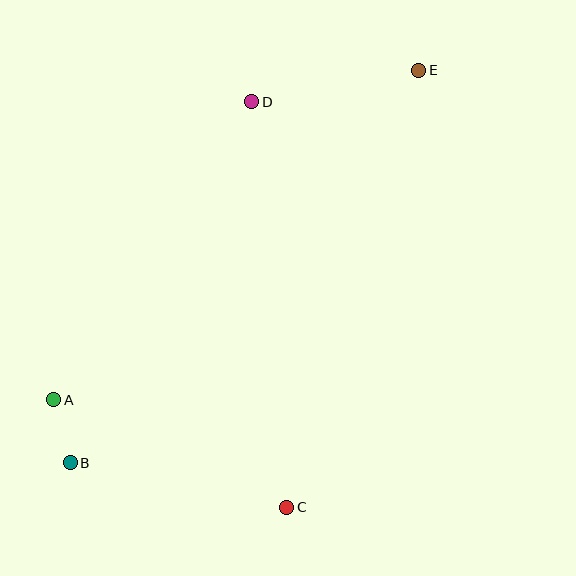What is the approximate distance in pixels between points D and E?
The distance between D and E is approximately 170 pixels.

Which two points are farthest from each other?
Points B and E are farthest from each other.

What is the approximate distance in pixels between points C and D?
The distance between C and D is approximately 407 pixels.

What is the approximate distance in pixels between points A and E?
The distance between A and E is approximately 492 pixels.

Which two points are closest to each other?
Points A and B are closest to each other.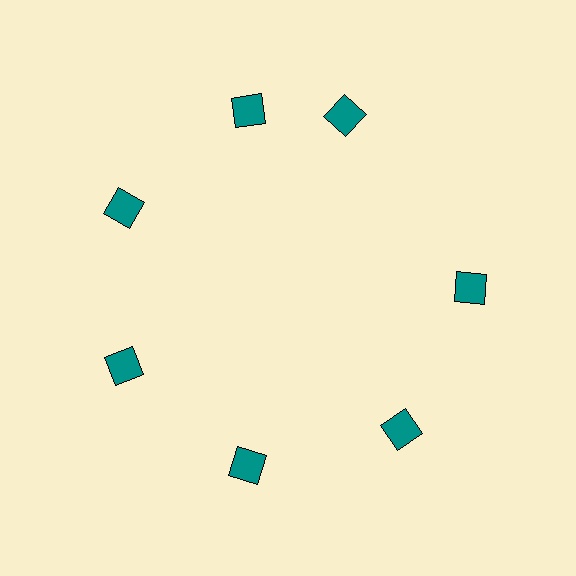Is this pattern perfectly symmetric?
No. The 7 teal diamonds are arranged in a ring, but one element near the 1 o'clock position is rotated out of alignment along the ring, breaking the 7-fold rotational symmetry.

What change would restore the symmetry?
The symmetry would be restored by rotating it back into even spacing with its neighbors so that all 7 diamonds sit at equal angles and equal distance from the center.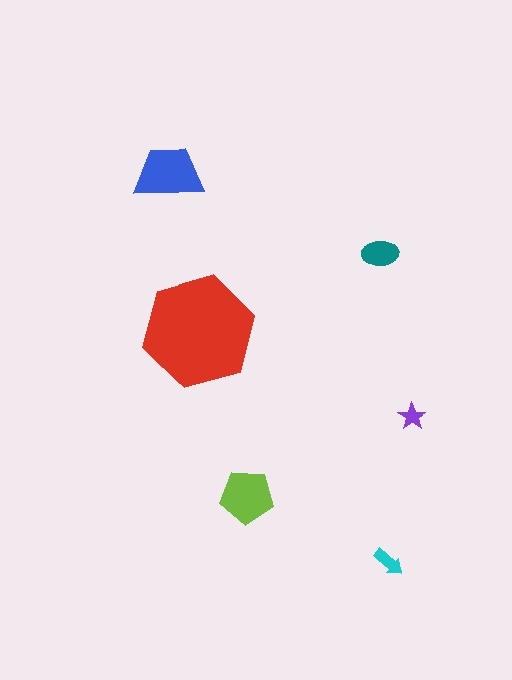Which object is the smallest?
The purple star.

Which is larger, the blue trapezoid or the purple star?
The blue trapezoid.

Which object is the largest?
The red hexagon.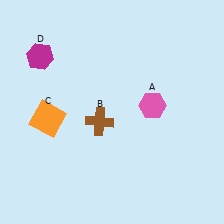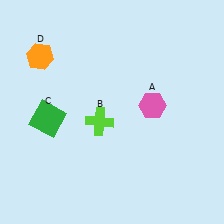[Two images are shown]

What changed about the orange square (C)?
In Image 1, C is orange. In Image 2, it changed to green.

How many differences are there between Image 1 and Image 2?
There are 3 differences between the two images.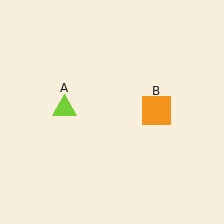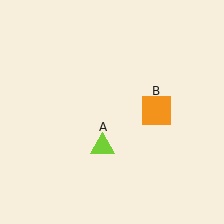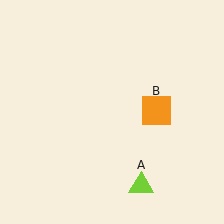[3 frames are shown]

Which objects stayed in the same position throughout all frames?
Orange square (object B) remained stationary.